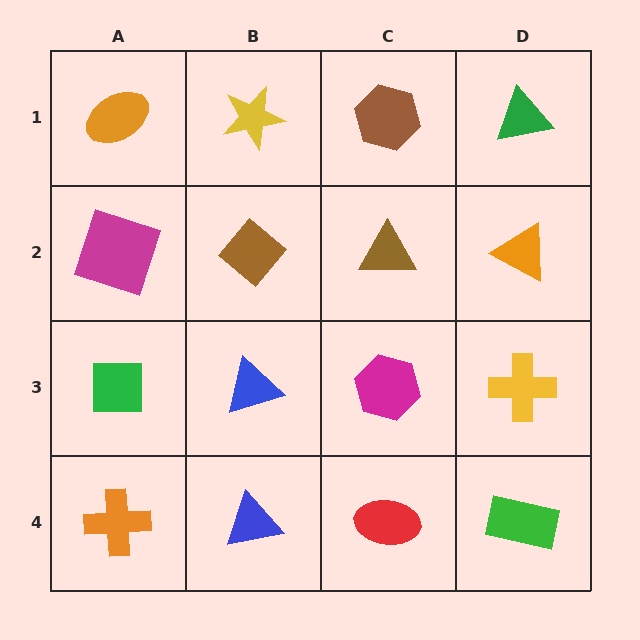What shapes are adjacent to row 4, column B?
A blue triangle (row 3, column B), an orange cross (row 4, column A), a red ellipse (row 4, column C).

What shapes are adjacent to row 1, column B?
A brown diamond (row 2, column B), an orange ellipse (row 1, column A), a brown hexagon (row 1, column C).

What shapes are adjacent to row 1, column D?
An orange triangle (row 2, column D), a brown hexagon (row 1, column C).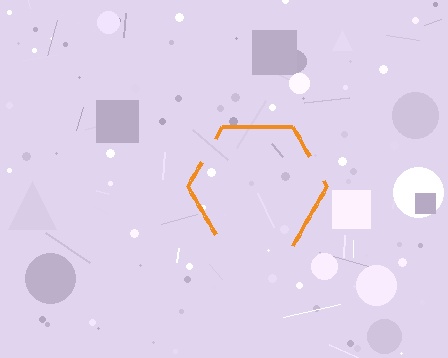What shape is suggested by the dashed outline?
The dashed outline suggests a hexagon.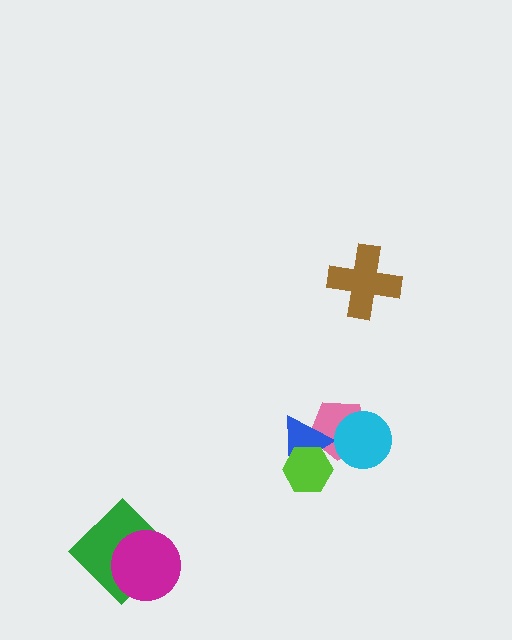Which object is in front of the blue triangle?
The lime hexagon is in front of the blue triangle.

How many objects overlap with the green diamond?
1 object overlaps with the green diamond.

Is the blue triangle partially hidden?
Yes, it is partially covered by another shape.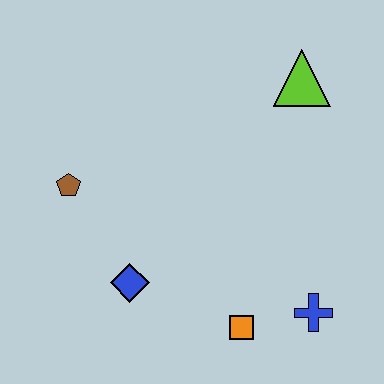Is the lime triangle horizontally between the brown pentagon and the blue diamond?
No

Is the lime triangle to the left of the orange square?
No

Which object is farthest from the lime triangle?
The blue diamond is farthest from the lime triangle.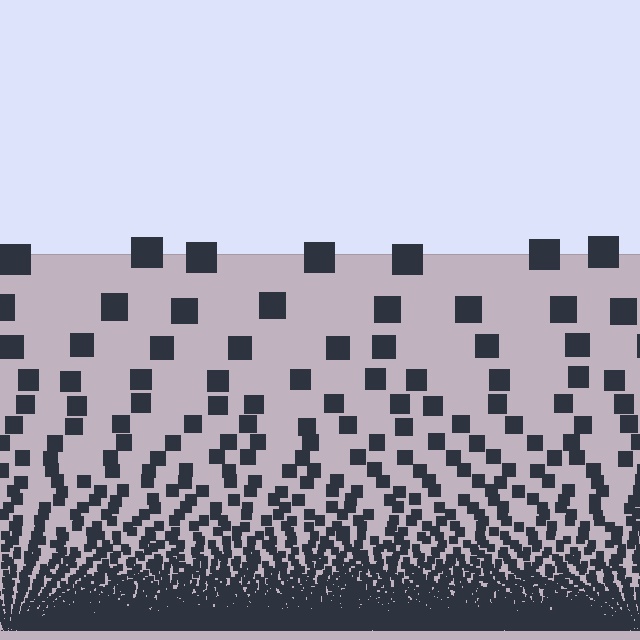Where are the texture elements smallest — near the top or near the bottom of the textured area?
Near the bottom.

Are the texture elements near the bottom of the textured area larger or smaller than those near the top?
Smaller. The gradient is inverted — elements near the bottom are smaller and denser.